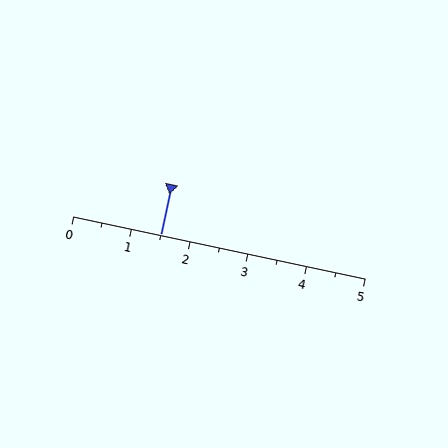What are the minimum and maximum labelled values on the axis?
The axis runs from 0 to 5.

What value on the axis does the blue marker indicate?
The marker indicates approximately 1.5.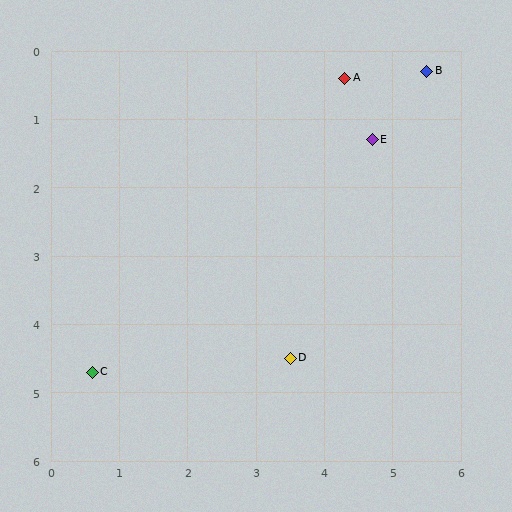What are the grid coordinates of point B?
Point B is at approximately (5.5, 0.3).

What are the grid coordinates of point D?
Point D is at approximately (3.5, 4.5).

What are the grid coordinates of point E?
Point E is at approximately (4.7, 1.3).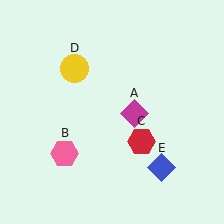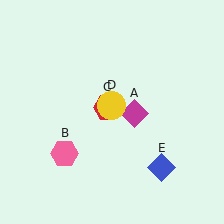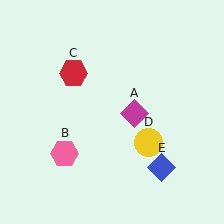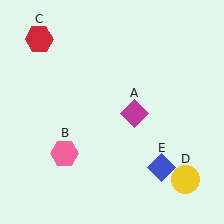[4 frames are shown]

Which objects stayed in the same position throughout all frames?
Magenta diamond (object A) and pink hexagon (object B) and blue diamond (object E) remained stationary.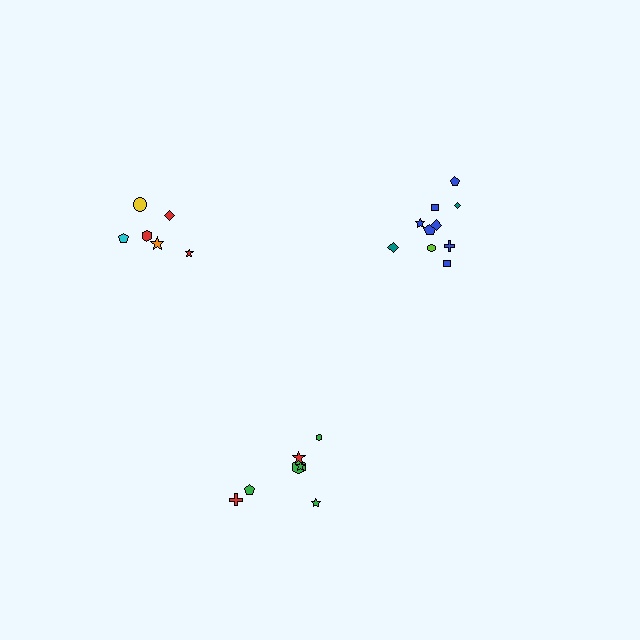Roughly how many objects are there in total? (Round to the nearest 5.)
Roughly 25 objects in total.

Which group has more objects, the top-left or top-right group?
The top-right group.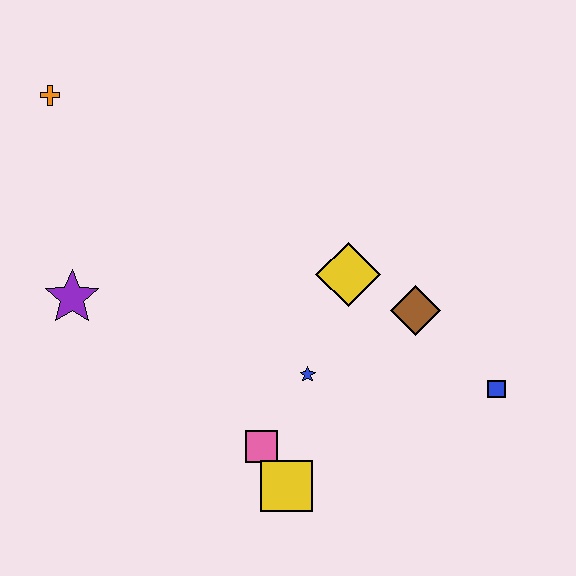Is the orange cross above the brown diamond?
Yes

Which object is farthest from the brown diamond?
The orange cross is farthest from the brown diamond.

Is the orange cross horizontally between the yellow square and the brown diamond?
No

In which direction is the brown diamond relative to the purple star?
The brown diamond is to the right of the purple star.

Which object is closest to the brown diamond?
The yellow diamond is closest to the brown diamond.